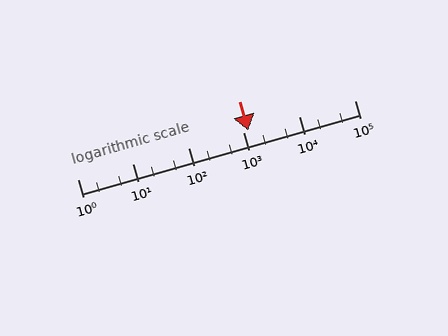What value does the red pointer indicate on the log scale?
The pointer indicates approximately 1200.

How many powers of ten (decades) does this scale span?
The scale spans 5 decades, from 1 to 100000.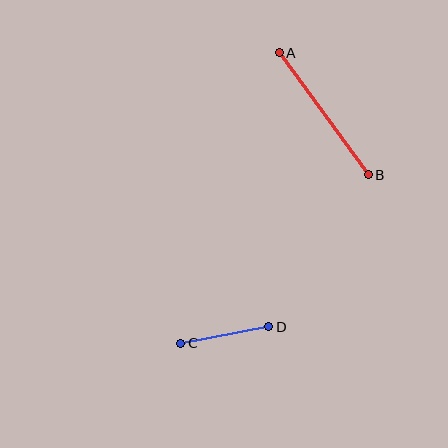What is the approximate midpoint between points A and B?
The midpoint is at approximately (324, 114) pixels.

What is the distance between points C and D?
The distance is approximately 89 pixels.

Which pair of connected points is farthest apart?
Points A and B are farthest apart.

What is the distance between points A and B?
The distance is approximately 151 pixels.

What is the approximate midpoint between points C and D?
The midpoint is at approximately (225, 335) pixels.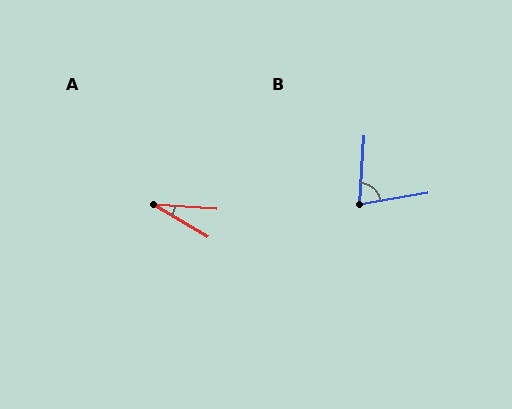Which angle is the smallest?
A, at approximately 27 degrees.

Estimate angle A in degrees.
Approximately 27 degrees.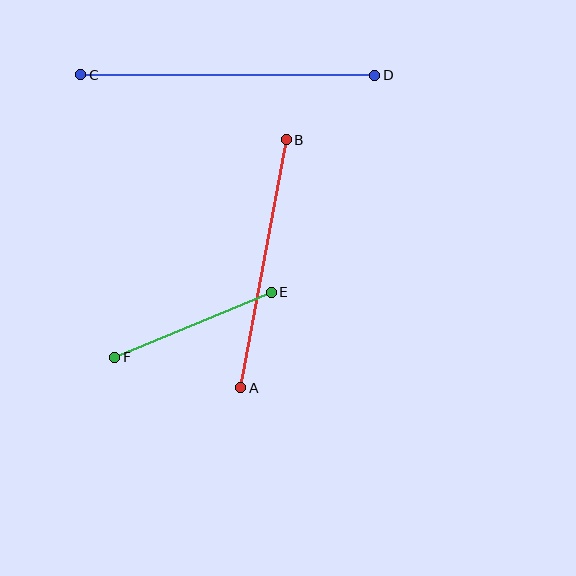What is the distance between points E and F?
The distance is approximately 169 pixels.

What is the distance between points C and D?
The distance is approximately 294 pixels.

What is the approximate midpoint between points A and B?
The midpoint is at approximately (263, 264) pixels.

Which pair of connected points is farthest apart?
Points C and D are farthest apart.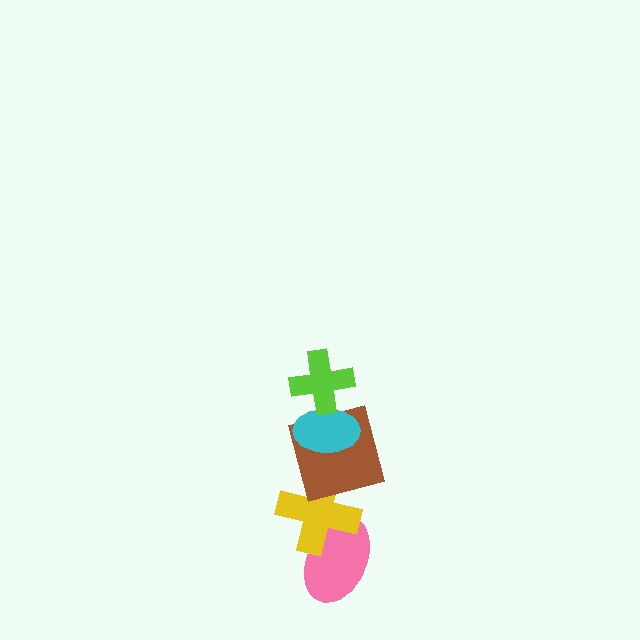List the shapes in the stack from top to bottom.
From top to bottom: the lime cross, the cyan ellipse, the brown square, the yellow cross, the pink ellipse.